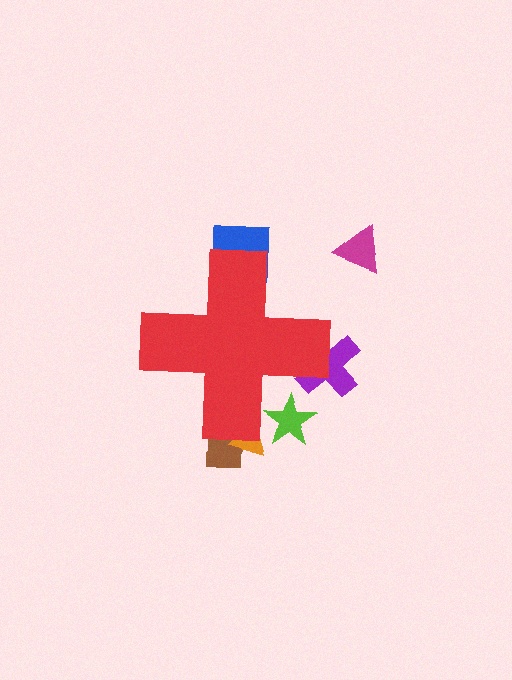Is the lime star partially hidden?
Yes, the lime star is partially hidden behind the red cross.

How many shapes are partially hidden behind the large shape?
5 shapes are partially hidden.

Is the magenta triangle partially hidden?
No, the magenta triangle is fully visible.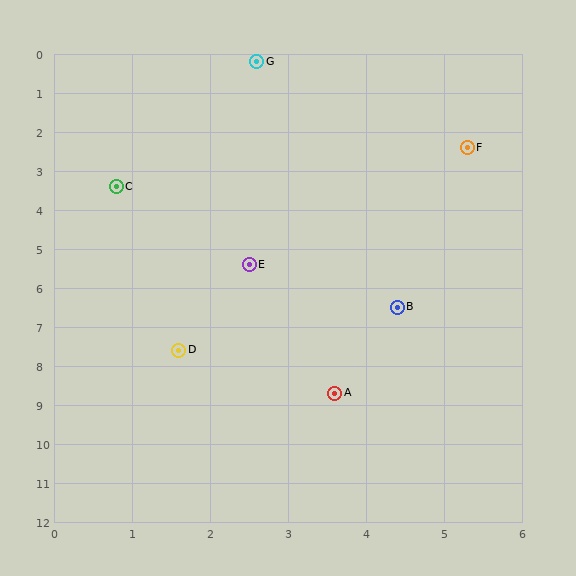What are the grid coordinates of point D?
Point D is at approximately (1.6, 7.6).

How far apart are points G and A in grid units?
Points G and A are about 8.6 grid units apart.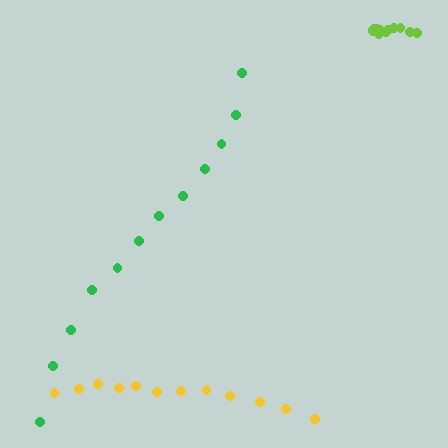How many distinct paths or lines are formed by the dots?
There are 3 distinct paths.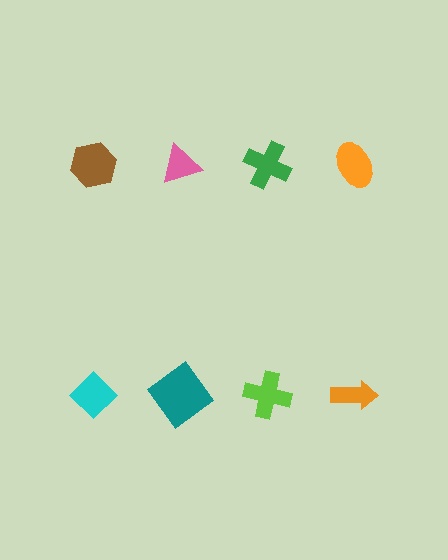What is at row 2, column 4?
An orange arrow.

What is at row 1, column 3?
A green cross.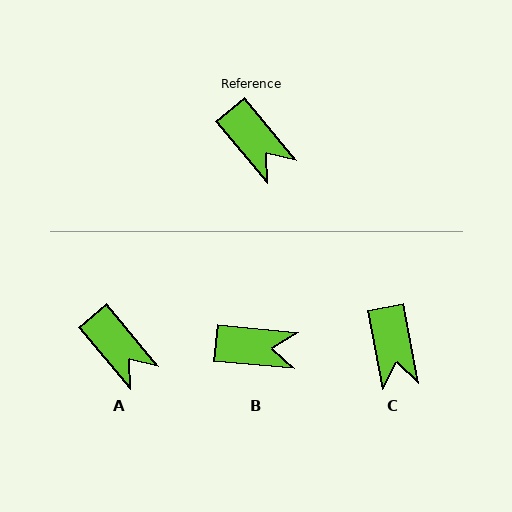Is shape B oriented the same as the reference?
No, it is off by about 45 degrees.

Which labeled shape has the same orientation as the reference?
A.